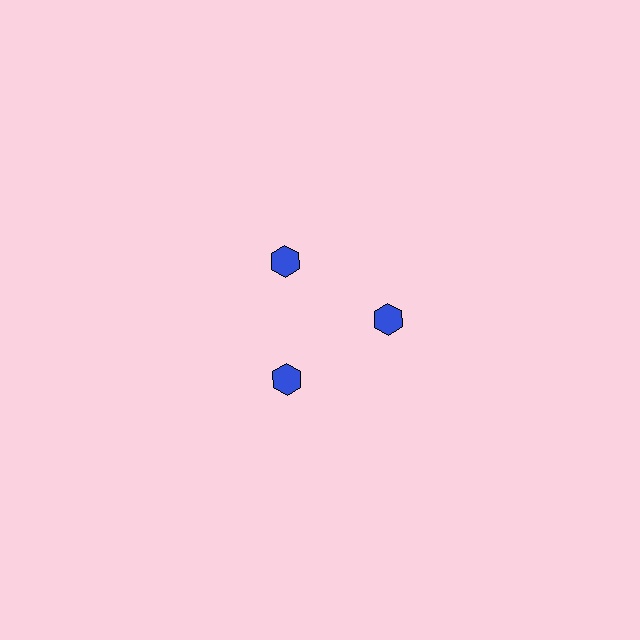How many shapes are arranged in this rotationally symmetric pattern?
There are 3 shapes, arranged in 3 groups of 1.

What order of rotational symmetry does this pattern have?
This pattern has 3-fold rotational symmetry.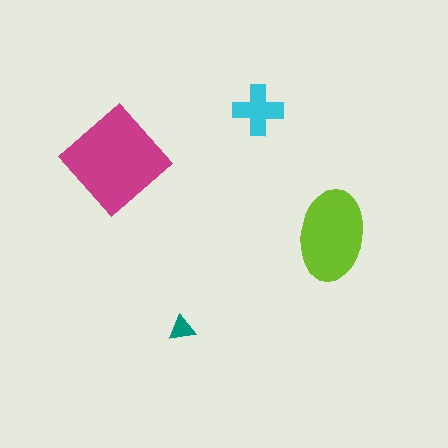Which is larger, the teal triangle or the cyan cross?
The cyan cross.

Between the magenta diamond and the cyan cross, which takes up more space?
The magenta diamond.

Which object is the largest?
The magenta diamond.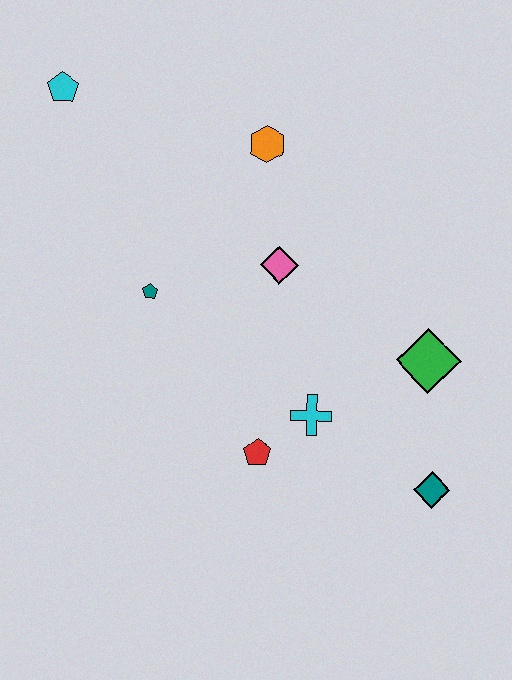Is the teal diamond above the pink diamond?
No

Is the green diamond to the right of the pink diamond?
Yes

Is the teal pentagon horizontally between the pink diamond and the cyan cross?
No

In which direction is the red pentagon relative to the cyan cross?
The red pentagon is to the left of the cyan cross.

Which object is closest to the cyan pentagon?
The orange hexagon is closest to the cyan pentagon.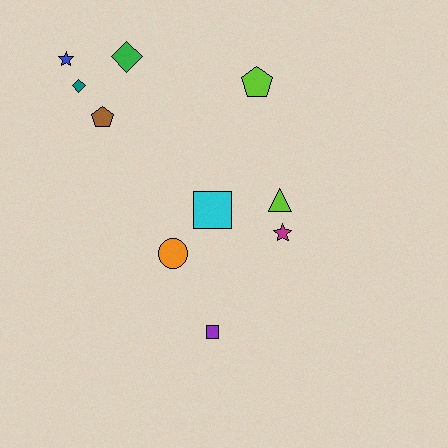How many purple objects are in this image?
There is 1 purple object.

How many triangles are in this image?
There is 1 triangle.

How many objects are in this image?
There are 10 objects.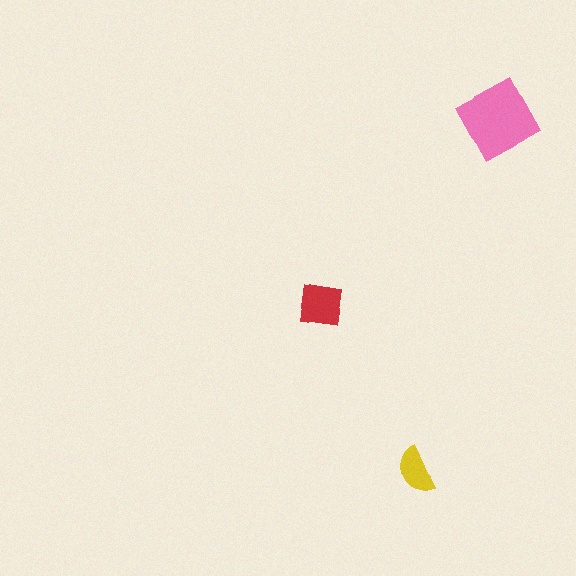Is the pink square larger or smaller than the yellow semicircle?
Larger.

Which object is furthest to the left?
The red square is leftmost.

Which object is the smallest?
The yellow semicircle.